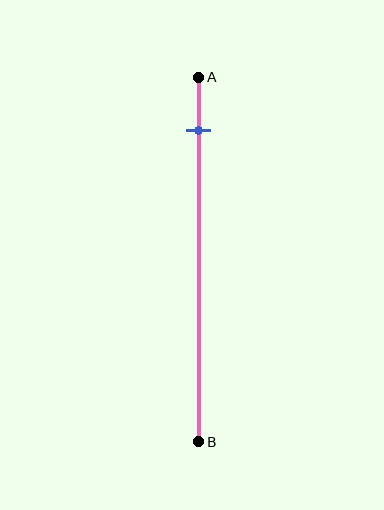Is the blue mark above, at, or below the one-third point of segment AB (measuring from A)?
The blue mark is above the one-third point of segment AB.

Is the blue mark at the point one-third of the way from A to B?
No, the mark is at about 15% from A, not at the 33% one-third point.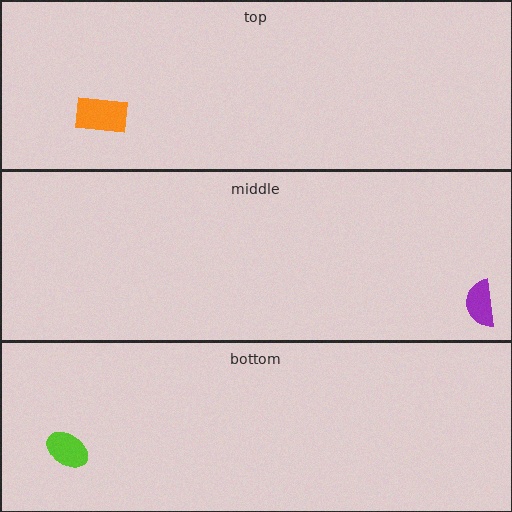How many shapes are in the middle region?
1.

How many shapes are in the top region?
1.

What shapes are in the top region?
The orange rectangle.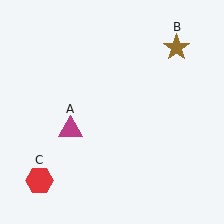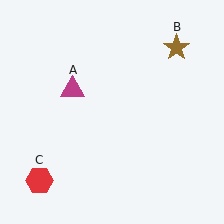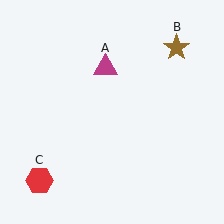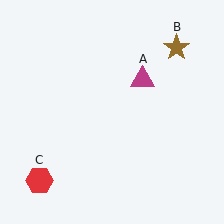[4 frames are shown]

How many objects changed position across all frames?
1 object changed position: magenta triangle (object A).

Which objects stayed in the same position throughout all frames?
Brown star (object B) and red hexagon (object C) remained stationary.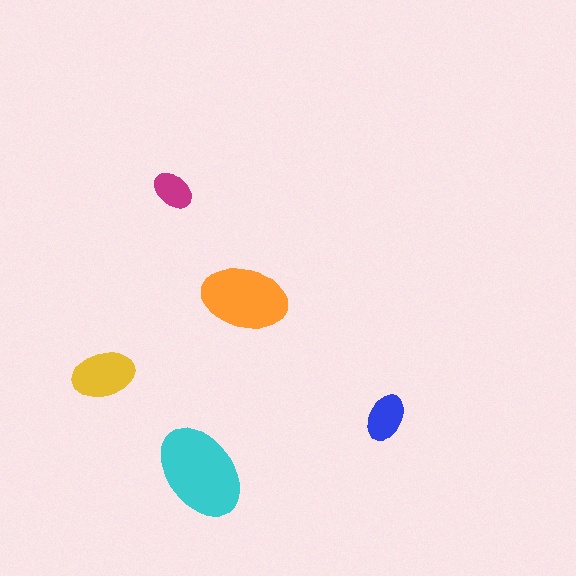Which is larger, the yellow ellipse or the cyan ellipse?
The cyan one.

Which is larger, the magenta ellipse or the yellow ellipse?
The yellow one.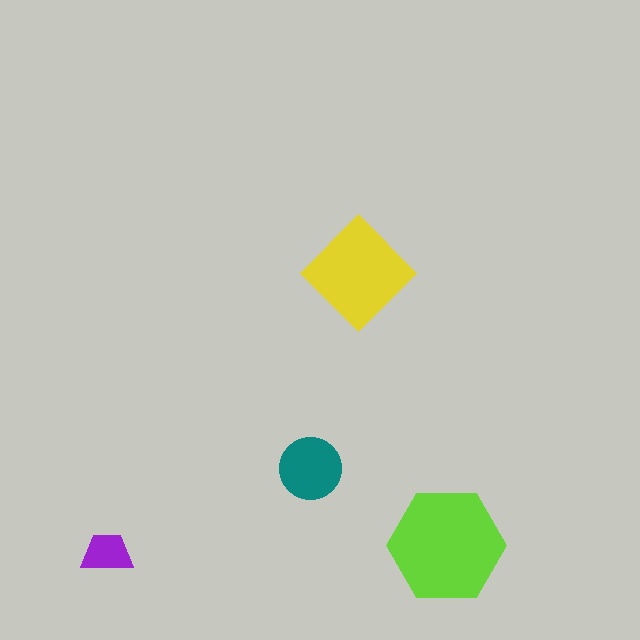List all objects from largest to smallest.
The lime hexagon, the yellow diamond, the teal circle, the purple trapezoid.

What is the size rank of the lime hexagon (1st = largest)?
1st.